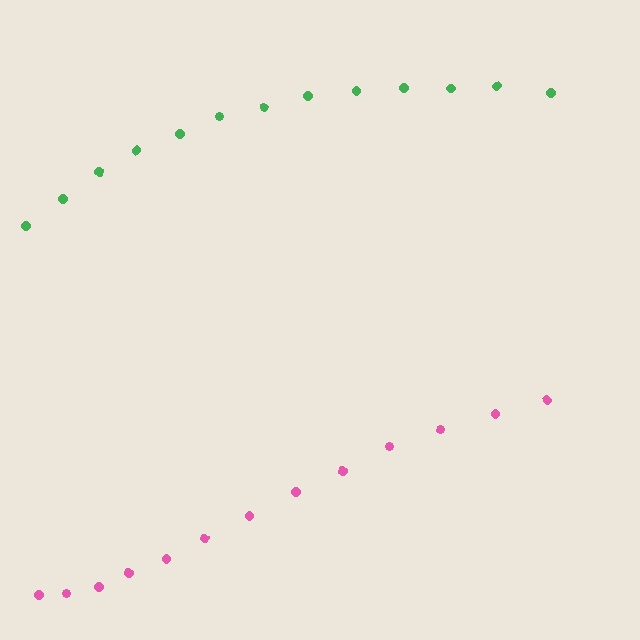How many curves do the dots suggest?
There are 2 distinct paths.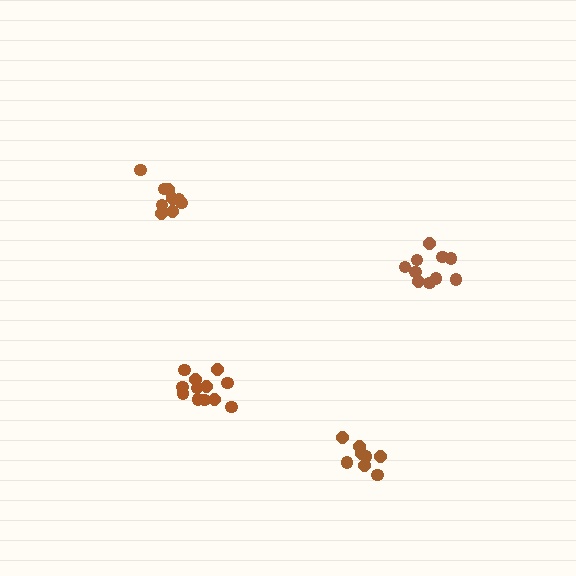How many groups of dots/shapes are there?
There are 4 groups.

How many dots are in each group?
Group 1: 9 dots, Group 2: 10 dots, Group 3: 8 dots, Group 4: 12 dots (39 total).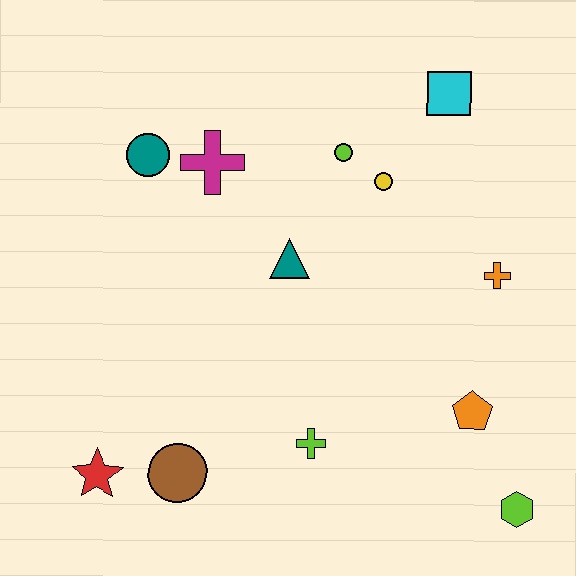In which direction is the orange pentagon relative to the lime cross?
The orange pentagon is to the right of the lime cross.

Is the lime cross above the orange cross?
No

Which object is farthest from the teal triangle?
The lime hexagon is farthest from the teal triangle.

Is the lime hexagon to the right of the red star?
Yes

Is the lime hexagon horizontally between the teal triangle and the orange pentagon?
No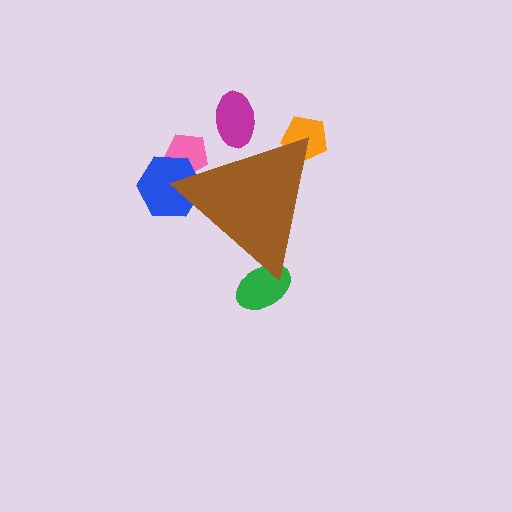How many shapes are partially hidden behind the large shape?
5 shapes are partially hidden.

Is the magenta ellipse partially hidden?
Yes, the magenta ellipse is partially hidden behind the brown triangle.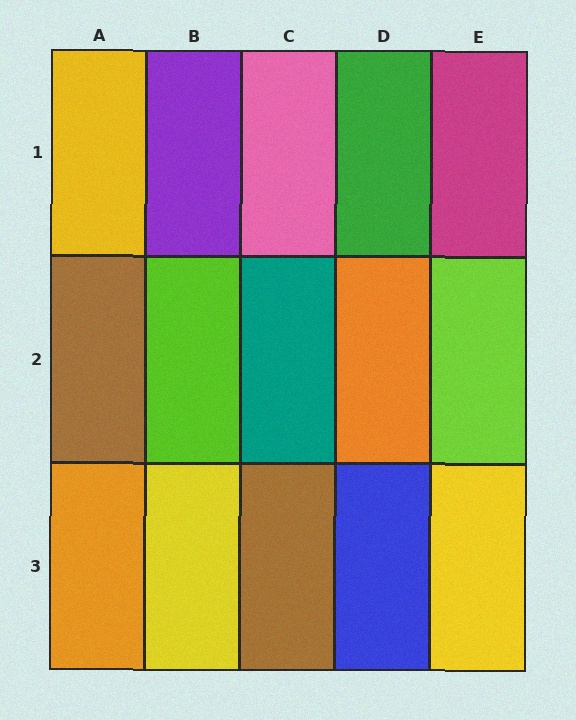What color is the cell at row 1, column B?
Purple.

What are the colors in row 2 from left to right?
Brown, lime, teal, orange, lime.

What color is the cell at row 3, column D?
Blue.